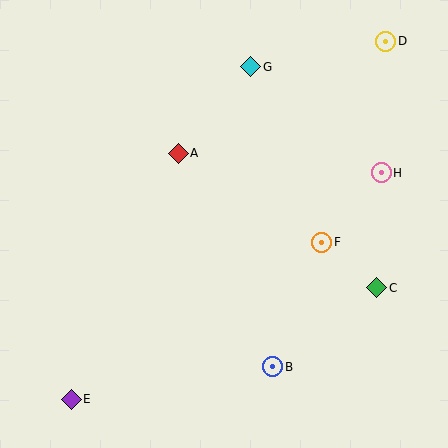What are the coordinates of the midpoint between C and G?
The midpoint between C and G is at (314, 177).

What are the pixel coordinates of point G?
Point G is at (251, 67).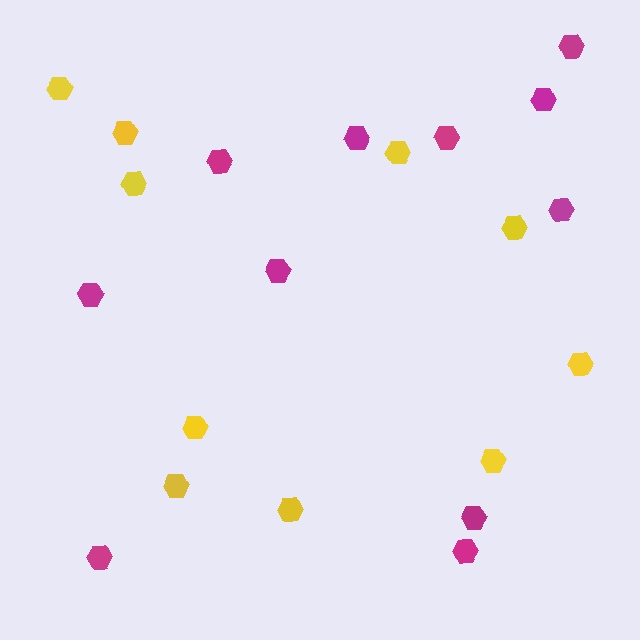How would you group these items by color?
There are 2 groups: one group of yellow hexagons (10) and one group of magenta hexagons (11).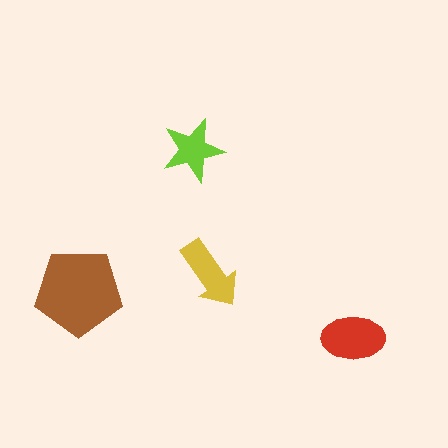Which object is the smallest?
The lime star.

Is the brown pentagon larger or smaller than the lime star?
Larger.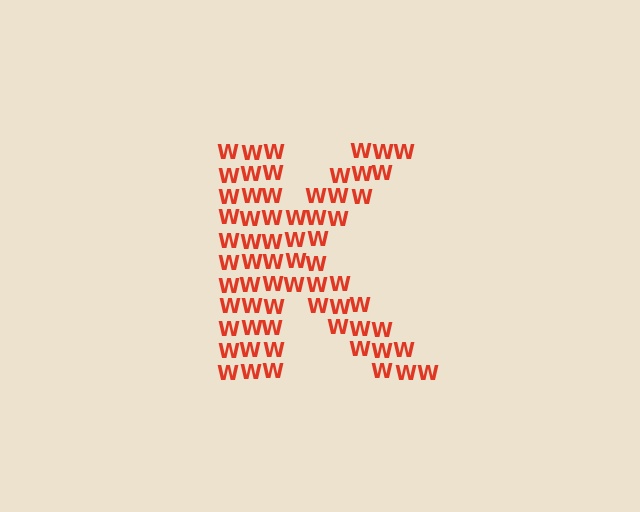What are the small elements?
The small elements are letter W's.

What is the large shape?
The large shape is the letter K.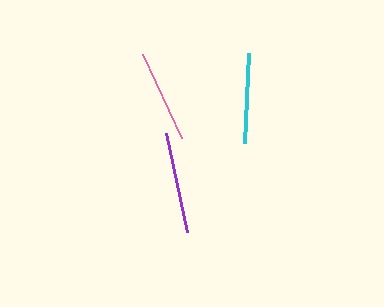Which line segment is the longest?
The purple line is the longest at approximately 101 pixels.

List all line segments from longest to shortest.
From longest to shortest: purple, pink, cyan.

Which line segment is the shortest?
The cyan line is the shortest at approximately 90 pixels.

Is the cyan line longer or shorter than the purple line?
The purple line is longer than the cyan line.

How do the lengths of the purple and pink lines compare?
The purple and pink lines are approximately the same length.